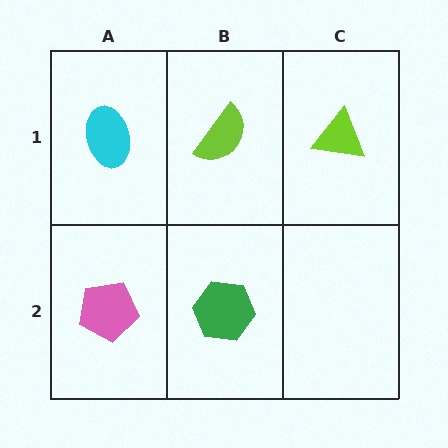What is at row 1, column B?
A lime semicircle.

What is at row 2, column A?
A pink pentagon.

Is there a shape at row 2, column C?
No, that cell is empty.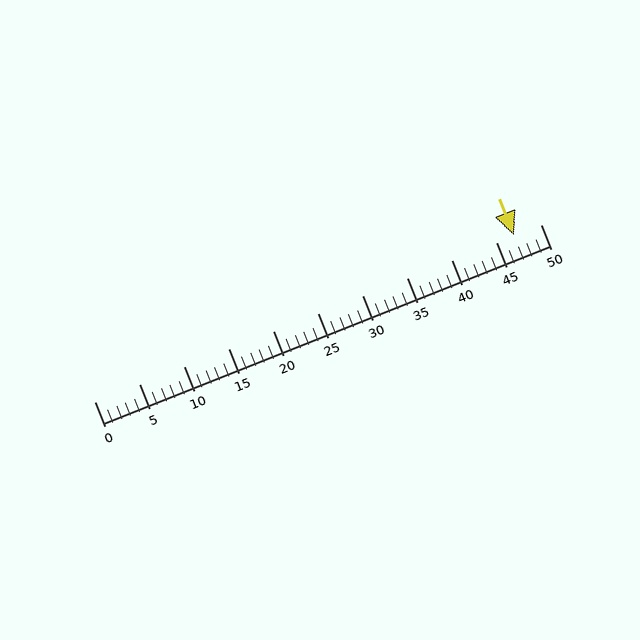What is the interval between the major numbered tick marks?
The major tick marks are spaced 5 units apart.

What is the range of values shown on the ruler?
The ruler shows values from 0 to 50.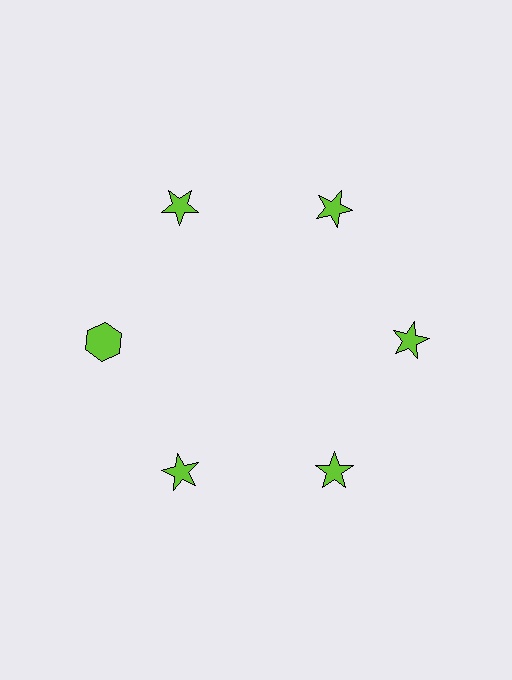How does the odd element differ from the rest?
It has a different shape: hexagon instead of star.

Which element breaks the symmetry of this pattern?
The lime hexagon at roughly the 9 o'clock position breaks the symmetry. All other shapes are lime stars.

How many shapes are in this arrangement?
There are 6 shapes arranged in a ring pattern.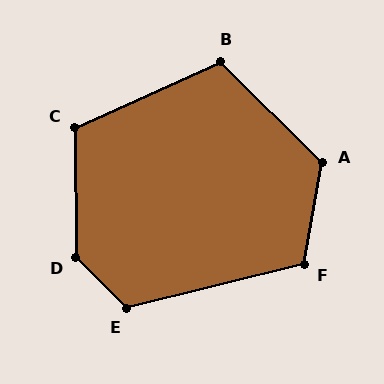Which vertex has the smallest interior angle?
B, at approximately 111 degrees.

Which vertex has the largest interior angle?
D, at approximately 135 degrees.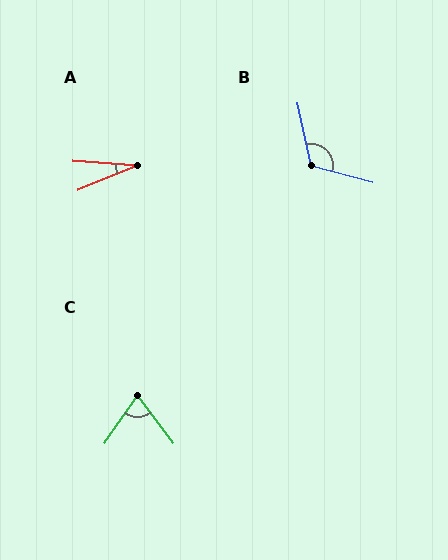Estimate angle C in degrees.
Approximately 72 degrees.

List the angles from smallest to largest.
A (27°), C (72°), B (117°).